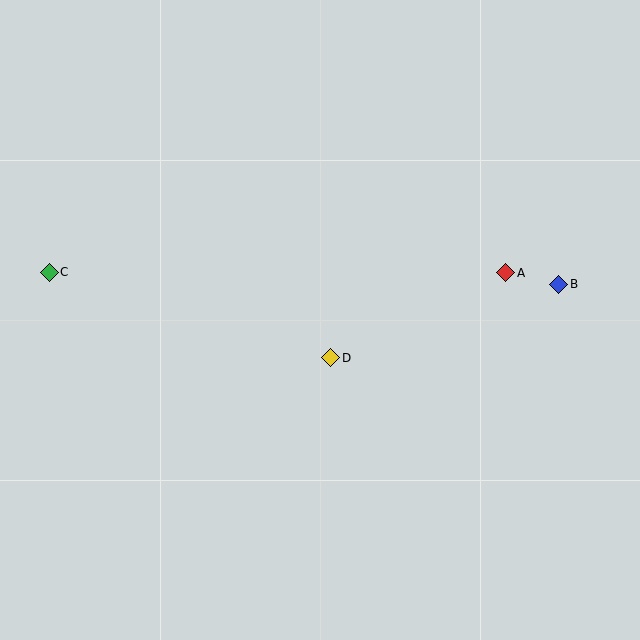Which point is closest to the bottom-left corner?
Point C is closest to the bottom-left corner.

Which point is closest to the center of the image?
Point D at (331, 358) is closest to the center.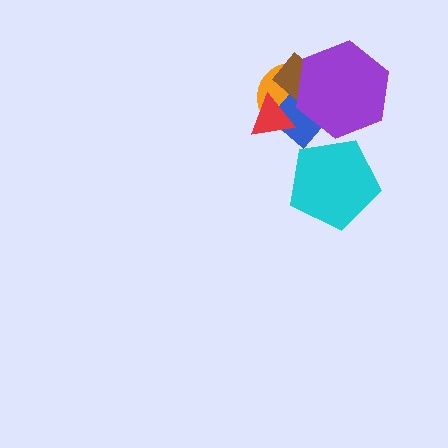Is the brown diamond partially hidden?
Yes, it is partially covered by another shape.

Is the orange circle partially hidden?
Yes, it is partially covered by another shape.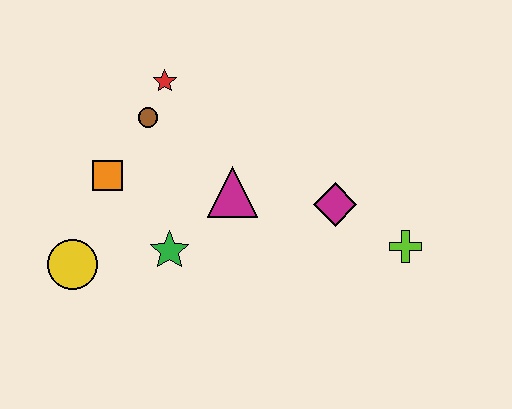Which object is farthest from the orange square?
The lime cross is farthest from the orange square.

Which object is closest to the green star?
The magenta triangle is closest to the green star.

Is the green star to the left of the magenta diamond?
Yes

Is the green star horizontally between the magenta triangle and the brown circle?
Yes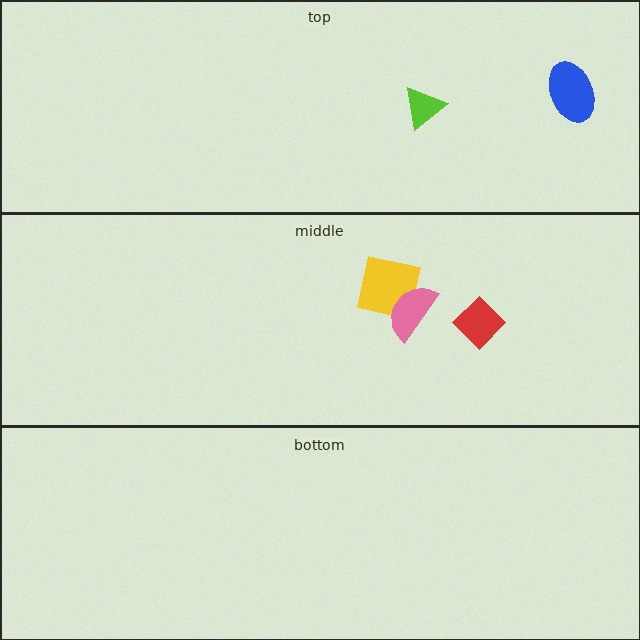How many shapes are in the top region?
2.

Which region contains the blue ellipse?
The top region.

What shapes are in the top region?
The blue ellipse, the lime triangle.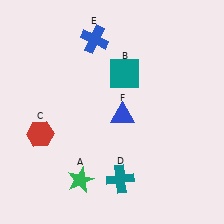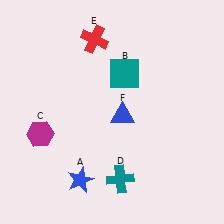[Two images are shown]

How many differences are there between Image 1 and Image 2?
There are 3 differences between the two images.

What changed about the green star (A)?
In Image 1, A is green. In Image 2, it changed to blue.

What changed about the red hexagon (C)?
In Image 1, C is red. In Image 2, it changed to magenta.